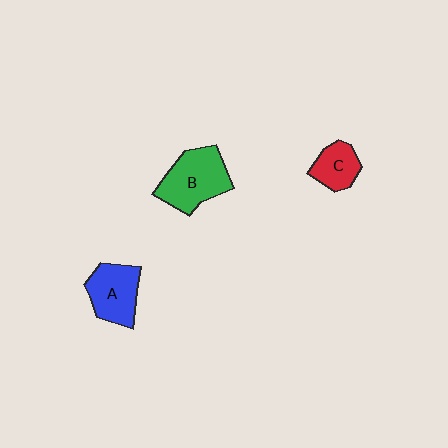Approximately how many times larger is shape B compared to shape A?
Approximately 1.2 times.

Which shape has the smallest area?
Shape C (red).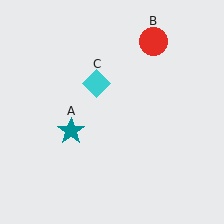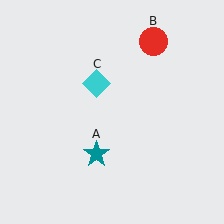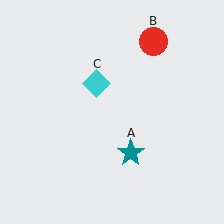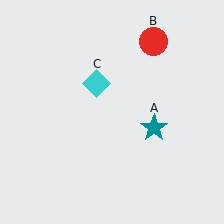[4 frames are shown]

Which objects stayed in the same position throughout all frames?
Red circle (object B) and cyan diamond (object C) remained stationary.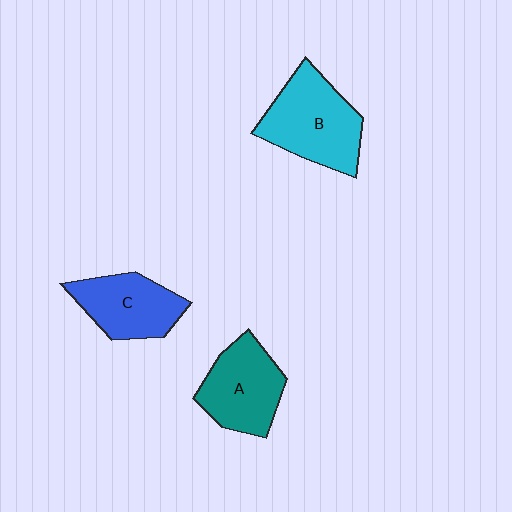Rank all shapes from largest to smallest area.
From largest to smallest: B (cyan), A (teal), C (blue).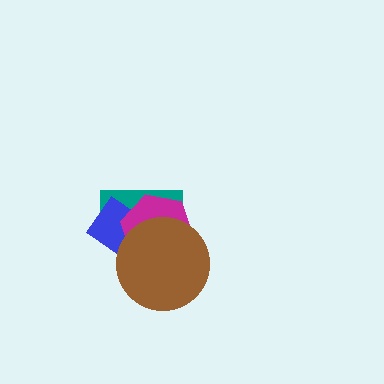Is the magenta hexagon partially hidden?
Yes, it is partially covered by another shape.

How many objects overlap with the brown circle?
3 objects overlap with the brown circle.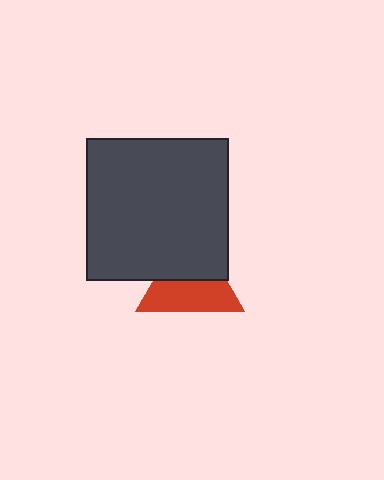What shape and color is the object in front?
The object in front is a dark gray square.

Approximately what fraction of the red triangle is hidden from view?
Roughly 47% of the red triangle is hidden behind the dark gray square.